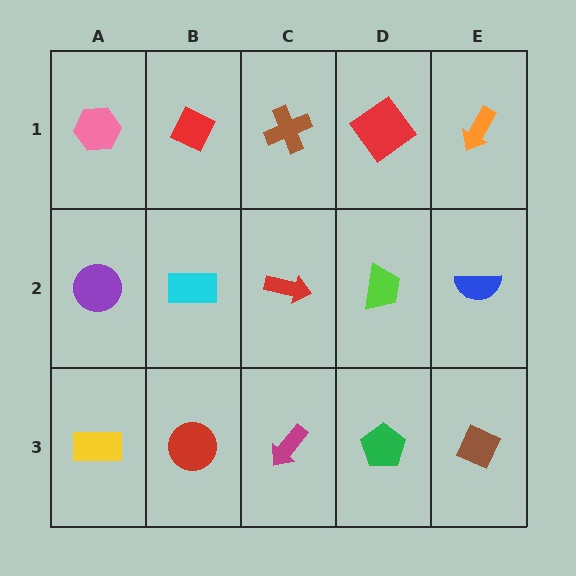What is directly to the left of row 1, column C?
A red diamond.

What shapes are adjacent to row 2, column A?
A pink hexagon (row 1, column A), a yellow rectangle (row 3, column A), a cyan rectangle (row 2, column B).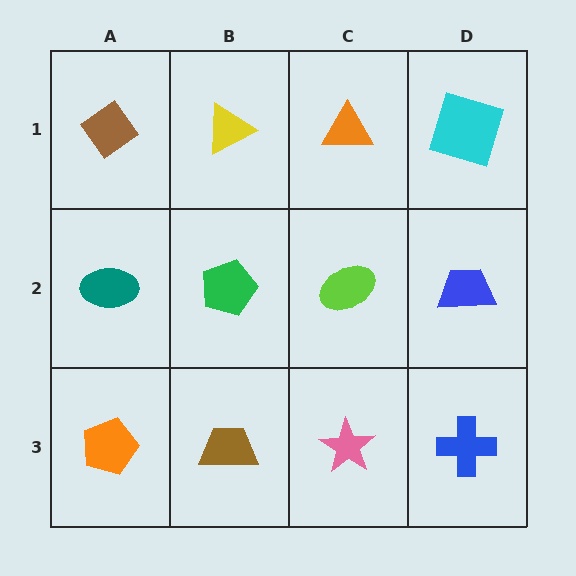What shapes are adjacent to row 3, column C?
A lime ellipse (row 2, column C), a brown trapezoid (row 3, column B), a blue cross (row 3, column D).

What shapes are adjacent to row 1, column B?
A green pentagon (row 2, column B), a brown diamond (row 1, column A), an orange triangle (row 1, column C).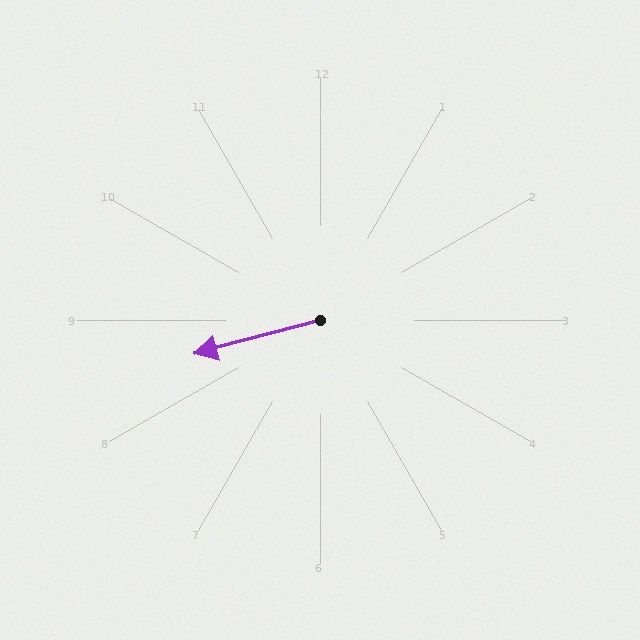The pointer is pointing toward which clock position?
Roughly 9 o'clock.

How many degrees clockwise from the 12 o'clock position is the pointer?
Approximately 255 degrees.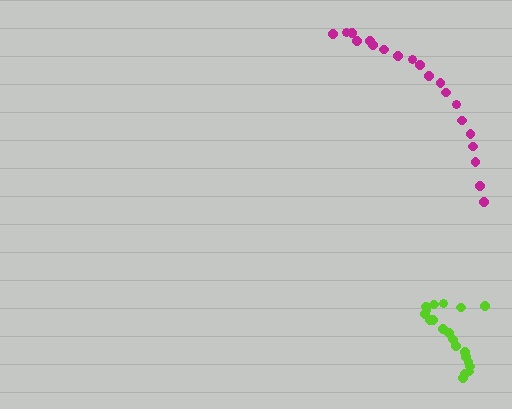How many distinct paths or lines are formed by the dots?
There are 2 distinct paths.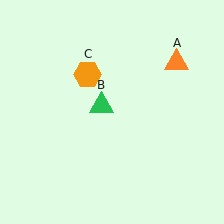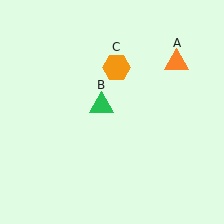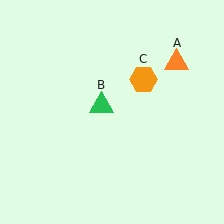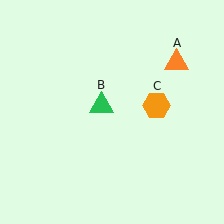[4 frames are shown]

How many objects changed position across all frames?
1 object changed position: orange hexagon (object C).